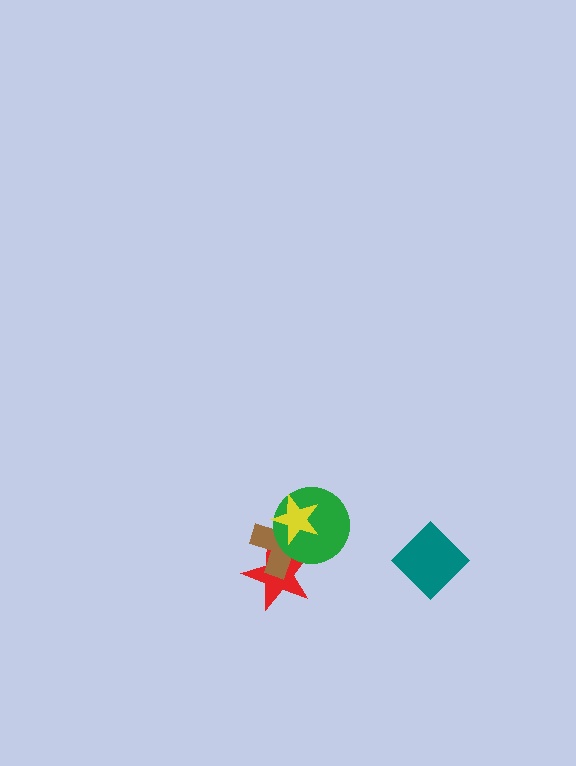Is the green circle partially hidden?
Yes, it is partially covered by another shape.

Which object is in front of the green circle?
The yellow star is in front of the green circle.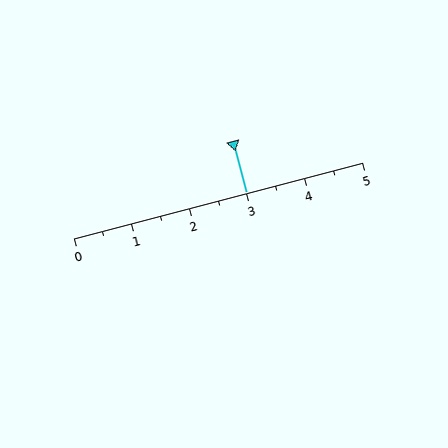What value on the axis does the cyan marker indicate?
The marker indicates approximately 3.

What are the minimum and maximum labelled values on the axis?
The axis runs from 0 to 5.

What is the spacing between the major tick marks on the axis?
The major ticks are spaced 1 apart.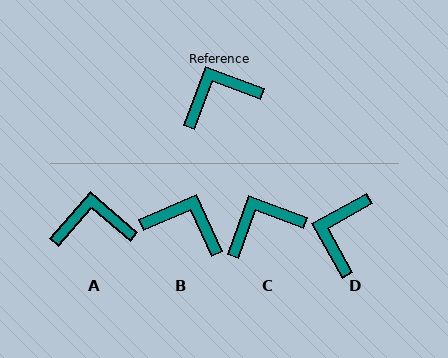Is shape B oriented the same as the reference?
No, it is off by about 46 degrees.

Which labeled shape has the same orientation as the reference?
C.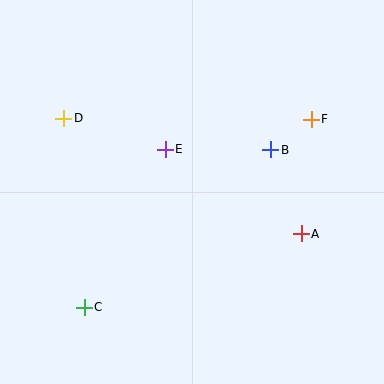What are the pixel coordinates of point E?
Point E is at (165, 149).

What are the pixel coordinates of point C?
Point C is at (84, 307).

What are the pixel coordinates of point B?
Point B is at (271, 150).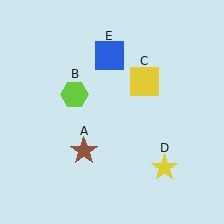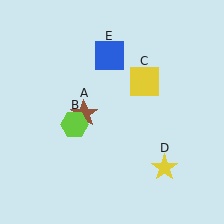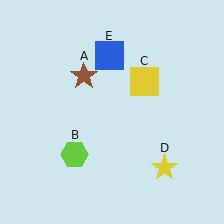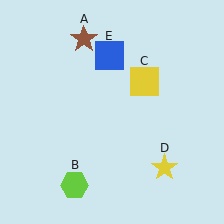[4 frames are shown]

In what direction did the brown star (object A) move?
The brown star (object A) moved up.